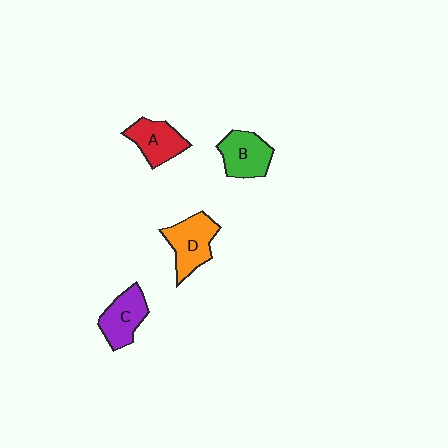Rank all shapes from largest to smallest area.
From largest to smallest: D (orange), B (green), C (purple), A (red).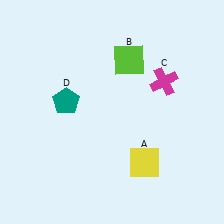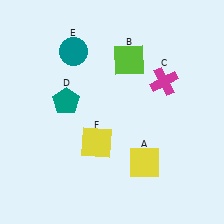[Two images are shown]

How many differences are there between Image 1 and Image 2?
There are 2 differences between the two images.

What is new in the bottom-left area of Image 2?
A yellow square (F) was added in the bottom-left area of Image 2.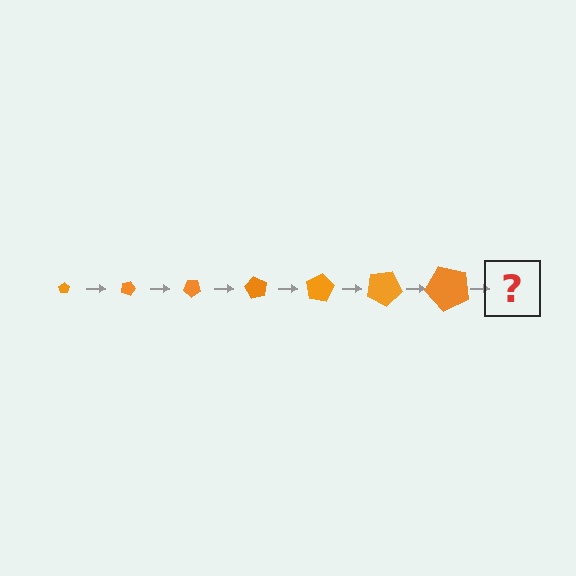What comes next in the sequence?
The next element should be a pentagon, larger than the previous one and rotated 140 degrees from the start.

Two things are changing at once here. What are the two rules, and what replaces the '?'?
The two rules are that the pentagon grows larger each step and it rotates 20 degrees each step. The '?' should be a pentagon, larger than the previous one and rotated 140 degrees from the start.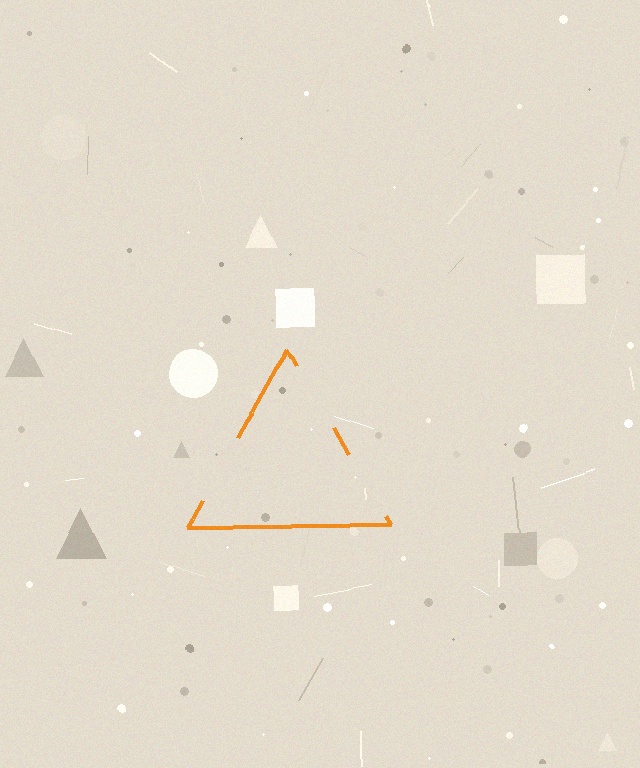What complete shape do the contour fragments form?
The contour fragments form a triangle.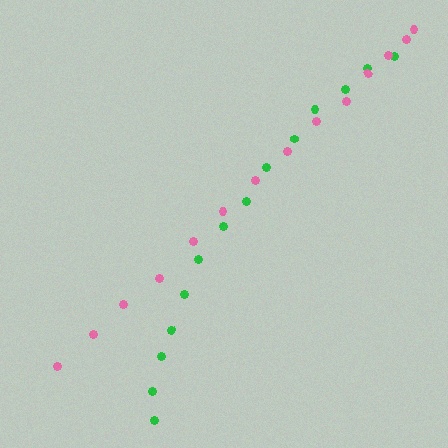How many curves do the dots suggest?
There are 2 distinct paths.